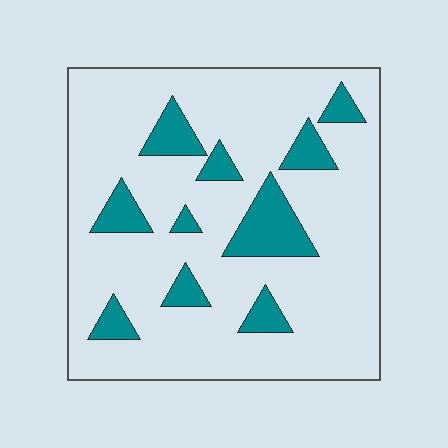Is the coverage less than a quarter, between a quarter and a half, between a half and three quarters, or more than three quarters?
Less than a quarter.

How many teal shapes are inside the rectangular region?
10.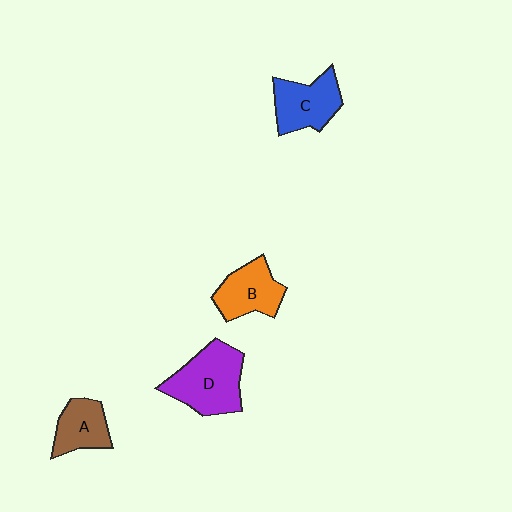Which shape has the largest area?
Shape D (purple).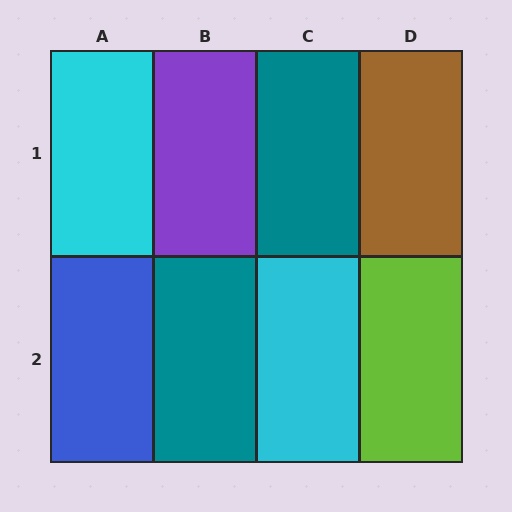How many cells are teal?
2 cells are teal.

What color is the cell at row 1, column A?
Cyan.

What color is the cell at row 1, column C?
Teal.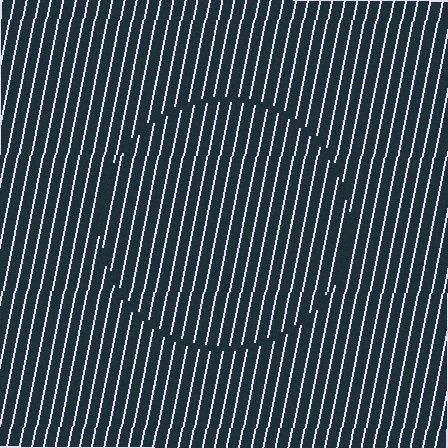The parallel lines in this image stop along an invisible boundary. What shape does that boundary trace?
An illusory circle. The interior of the shape contains the same grating, shifted by half a period — the contour is defined by the phase discontinuity where line-ends from the inner and outer gratings abut.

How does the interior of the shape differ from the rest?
The interior of the shape contains the same grating, shifted by half a period — the contour is defined by the phase discontinuity where line-ends from the inner and outer gratings abut.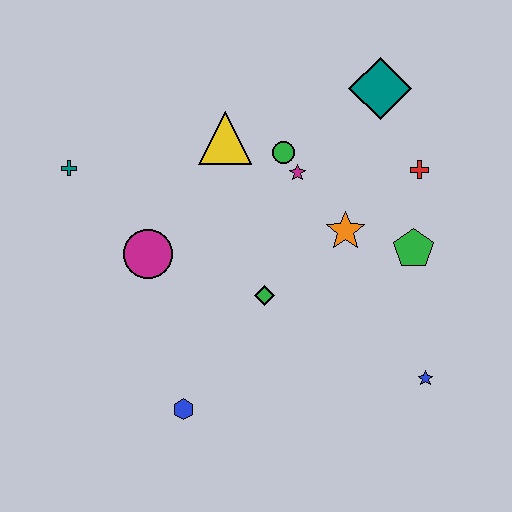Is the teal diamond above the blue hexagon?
Yes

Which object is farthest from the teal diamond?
The blue hexagon is farthest from the teal diamond.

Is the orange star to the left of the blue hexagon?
No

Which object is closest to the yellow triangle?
The green circle is closest to the yellow triangle.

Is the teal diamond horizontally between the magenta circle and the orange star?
No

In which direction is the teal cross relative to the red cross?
The teal cross is to the left of the red cross.